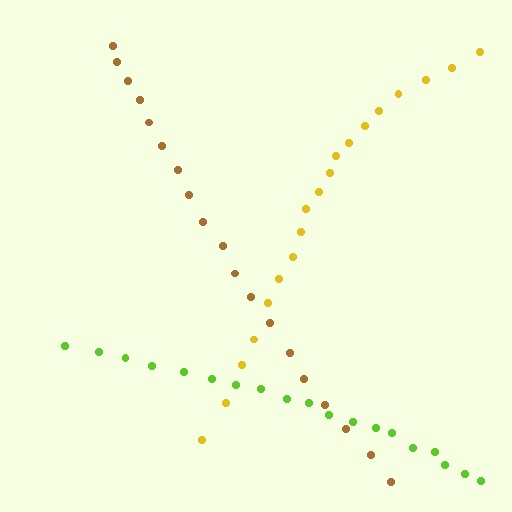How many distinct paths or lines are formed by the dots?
There are 3 distinct paths.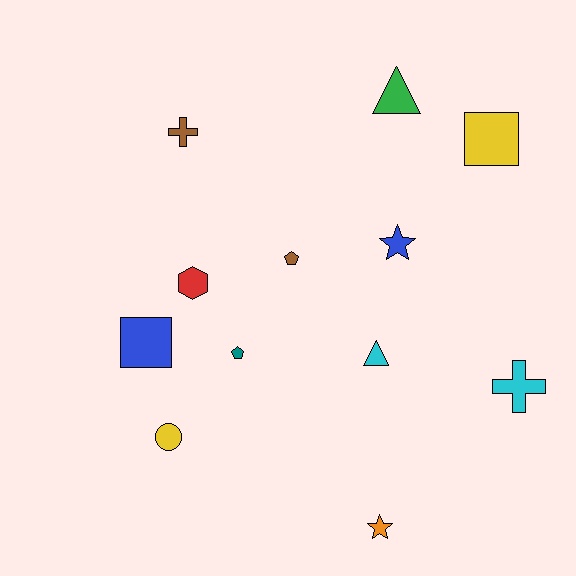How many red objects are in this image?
There is 1 red object.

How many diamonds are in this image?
There are no diamonds.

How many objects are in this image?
There are 12 objects.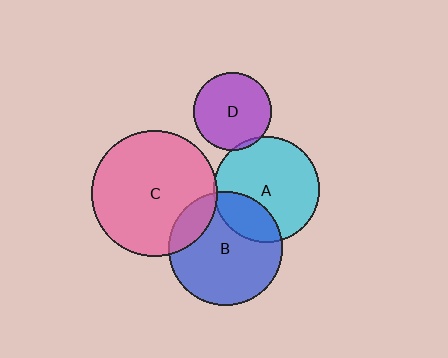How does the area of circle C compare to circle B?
Approximately 1.2 times.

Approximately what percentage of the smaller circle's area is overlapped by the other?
Approximately 5%.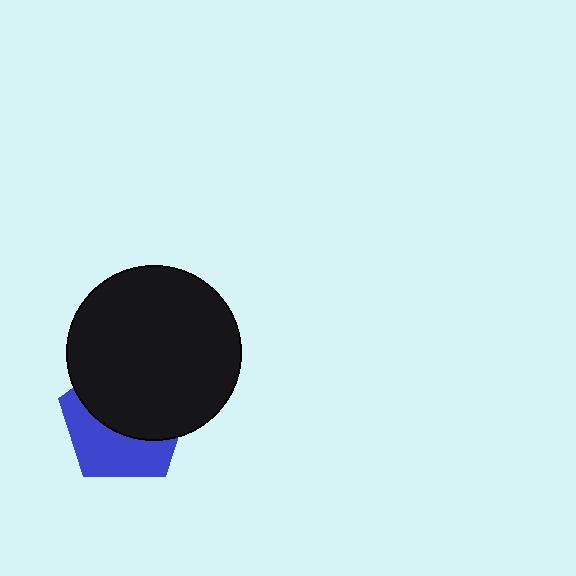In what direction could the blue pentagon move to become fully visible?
The blue pentagon could move down. That would shift it out from behind the black circle entirely.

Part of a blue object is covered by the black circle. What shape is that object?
It is a pentagon.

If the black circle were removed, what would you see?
You would see the complete blue pentagon.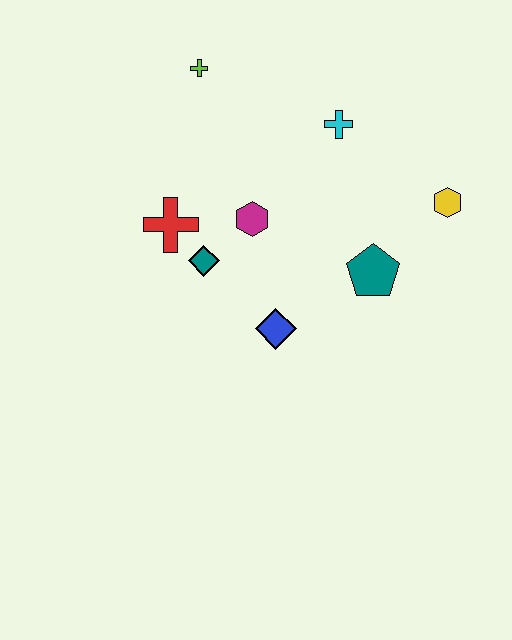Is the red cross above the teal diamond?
Yes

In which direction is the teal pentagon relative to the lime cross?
The teal pentagon is below the lime cross.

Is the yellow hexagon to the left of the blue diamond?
No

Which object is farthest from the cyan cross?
The blue diamond is farthest from the cyan cross.